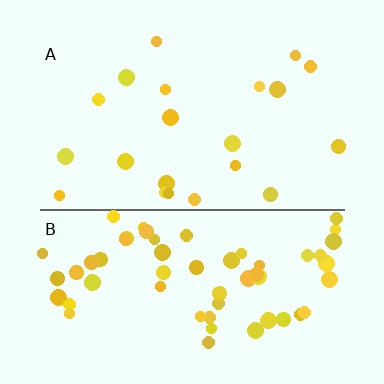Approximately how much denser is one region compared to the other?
Approximately 2.8× — region B over region A.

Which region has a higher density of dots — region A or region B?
B (the bottom).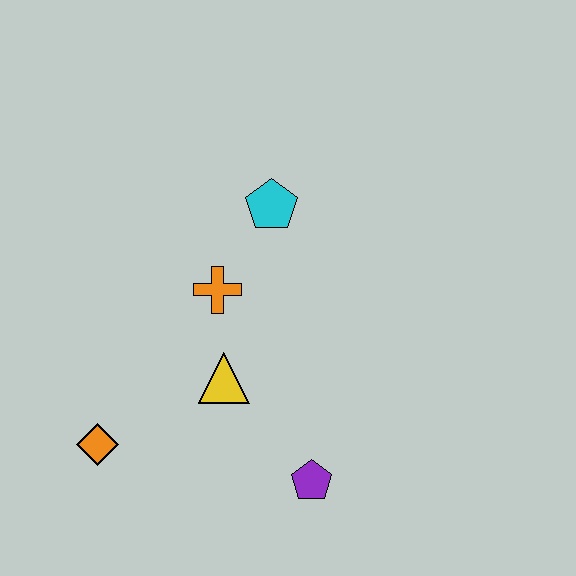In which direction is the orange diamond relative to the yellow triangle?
The orange diamond is to the left of the yellow triangle.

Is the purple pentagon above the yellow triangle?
No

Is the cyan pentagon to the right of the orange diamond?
Yes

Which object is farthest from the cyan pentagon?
The orange diamond is farthest from the cyan pentagon.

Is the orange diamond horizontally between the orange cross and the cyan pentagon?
No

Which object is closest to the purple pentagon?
The yellow triangle is closest to the purple pentagon.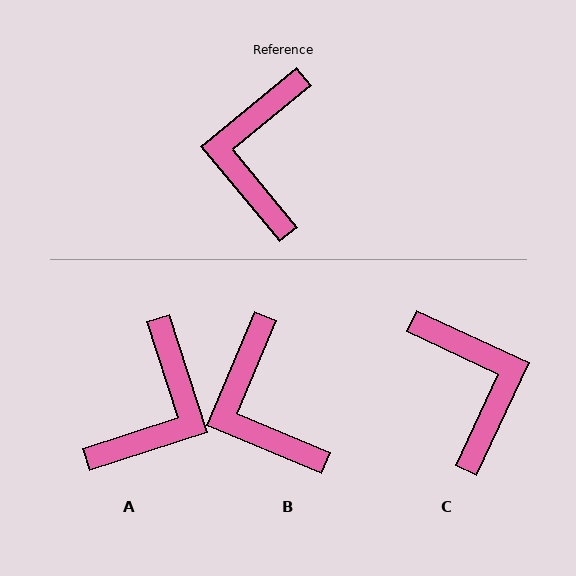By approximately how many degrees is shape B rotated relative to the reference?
Approximately 28 degrees counter-clockwise.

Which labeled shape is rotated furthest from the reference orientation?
A, about 159 degrees away.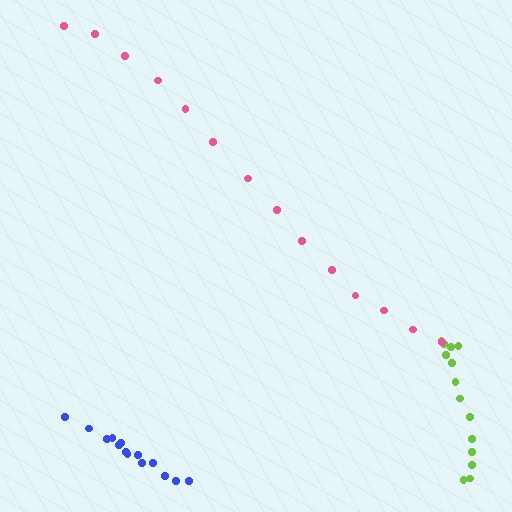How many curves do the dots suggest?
There are 3 distinct paths.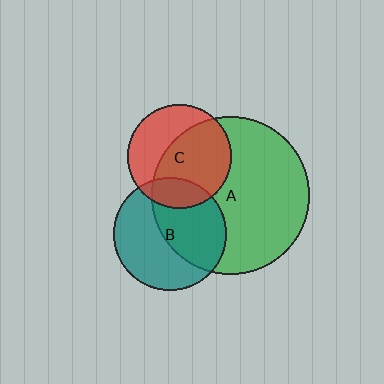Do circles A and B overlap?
Yes.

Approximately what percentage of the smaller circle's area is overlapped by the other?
Approximately 50%.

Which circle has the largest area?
Circle A (green).